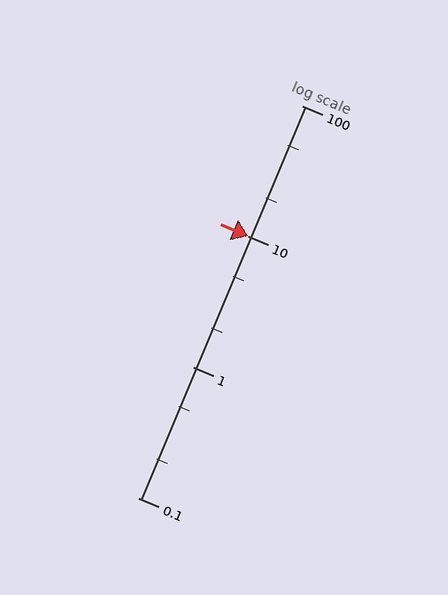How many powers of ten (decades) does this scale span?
The scale spans 3 decades, from 0.1 to 100.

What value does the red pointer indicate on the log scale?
The pointer indicates approximately 10.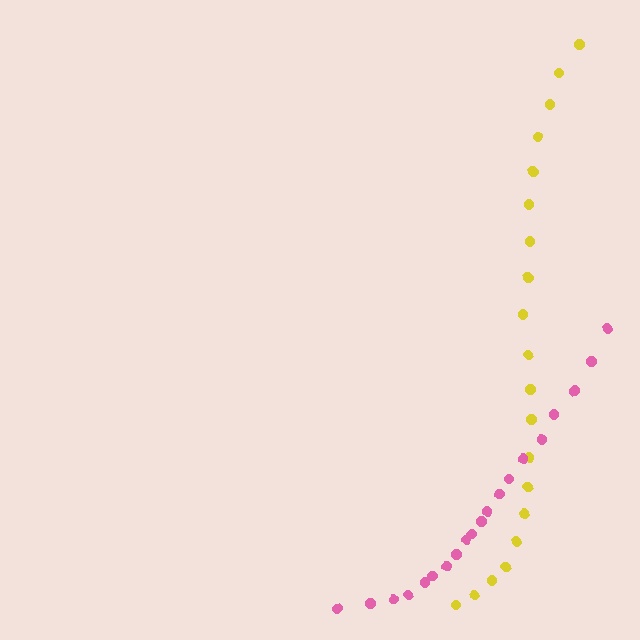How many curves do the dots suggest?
There are 2 distinct paths.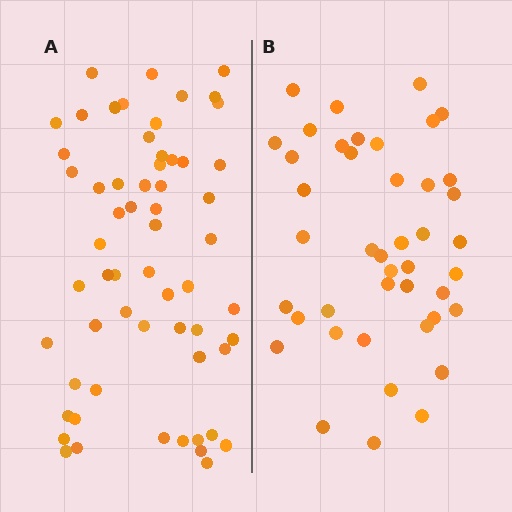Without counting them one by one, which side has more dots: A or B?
Region A (the left region) has more dots.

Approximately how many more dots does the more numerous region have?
Region A has approximately 15 more dots than region B.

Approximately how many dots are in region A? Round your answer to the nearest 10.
About 60 dots.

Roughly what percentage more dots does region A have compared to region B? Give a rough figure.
About 40% more.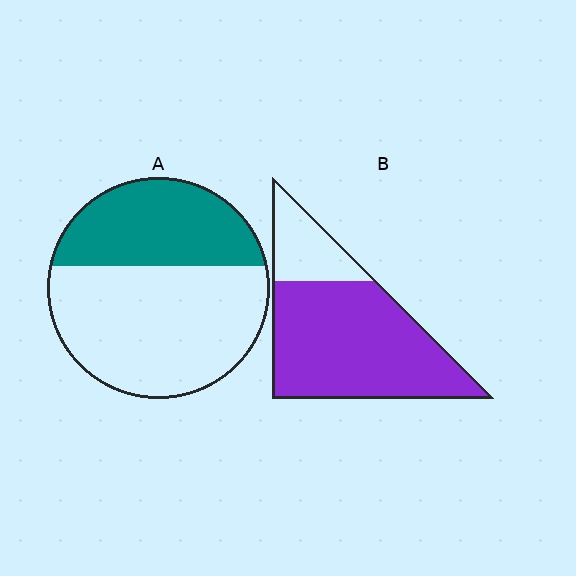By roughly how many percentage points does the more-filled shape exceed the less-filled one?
By roughly 40 percentage points (B over A).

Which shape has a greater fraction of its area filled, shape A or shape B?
Shape B.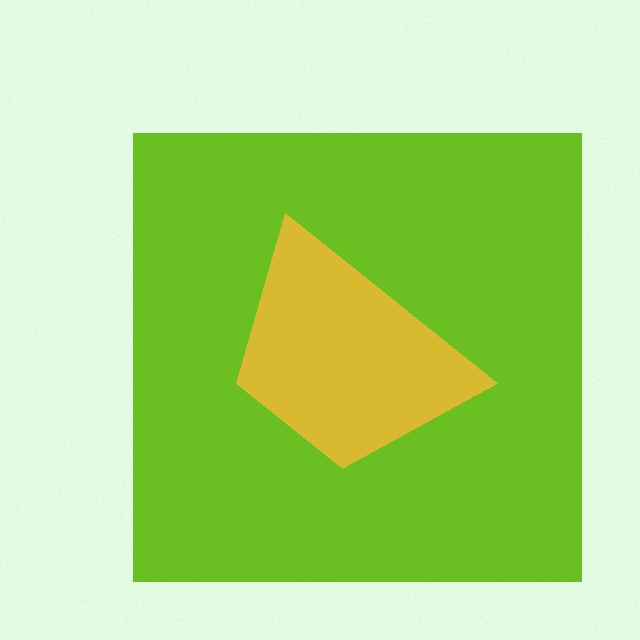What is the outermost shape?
The lime square.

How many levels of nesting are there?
2.